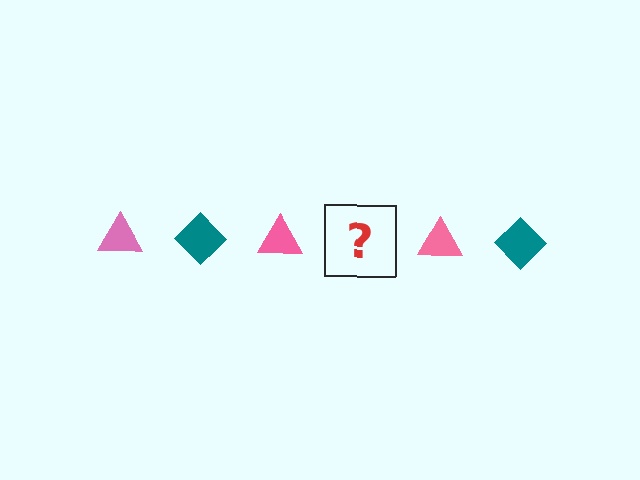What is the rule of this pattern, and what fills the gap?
The rule is that the pattern alternates between pink triangle and teal diamond. The gap should be filled with a teal diamond.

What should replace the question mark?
The question mark should be replaced with a teal diamond.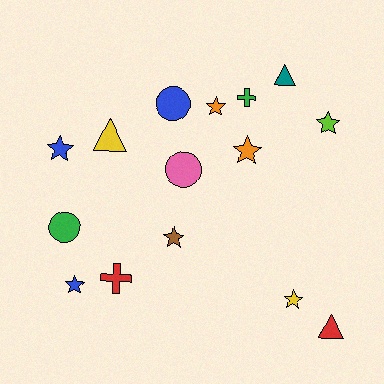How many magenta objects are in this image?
There are no magenta objects.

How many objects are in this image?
There are 15 objects.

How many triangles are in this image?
There are 3 triangles.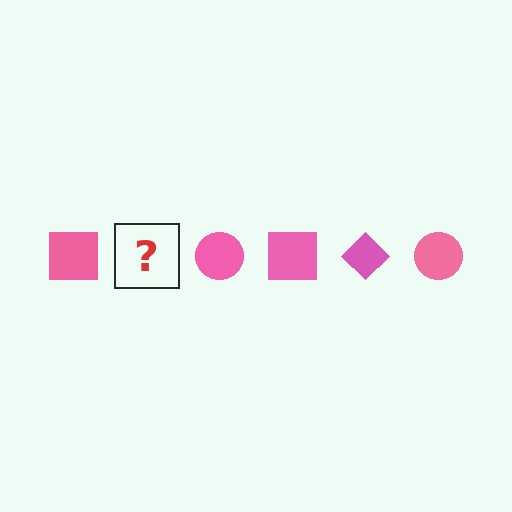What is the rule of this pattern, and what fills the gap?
The rule is that the pattern cycles through square, diamond, circle shapes in pink. The gap should be filled with a pink diamond.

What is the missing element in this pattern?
The missing element is a pink diamond.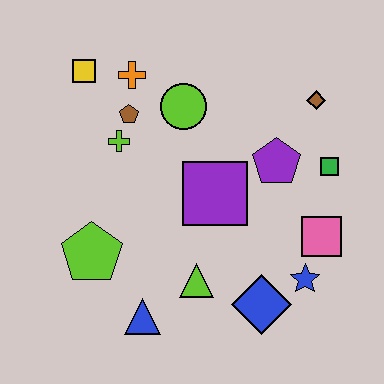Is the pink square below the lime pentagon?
No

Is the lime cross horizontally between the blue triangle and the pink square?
No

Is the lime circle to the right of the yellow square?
Yes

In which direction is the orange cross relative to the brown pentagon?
The orange cross is above the brown pentagon.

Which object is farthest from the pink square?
The yellow square is farthest from the pink square.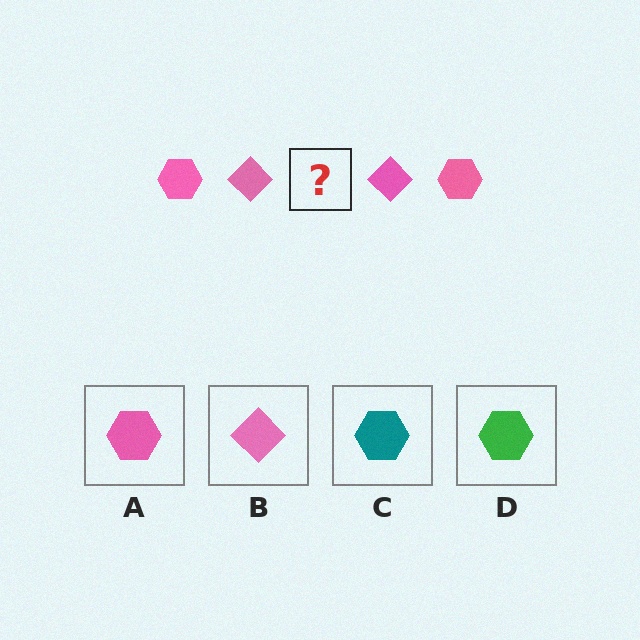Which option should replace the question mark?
Option A.